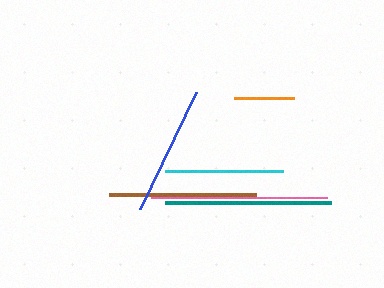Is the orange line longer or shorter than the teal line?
The teal line is longer than the orange line.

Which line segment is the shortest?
The orange line is the shortest at approximately 60 pixels.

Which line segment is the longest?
The pink line is the longest at approximately 176 pixels.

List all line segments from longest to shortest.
From longest to shortest: pink, teal, brown, blue, cyan, orange.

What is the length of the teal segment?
The teal segment is approximately 166 pixels long.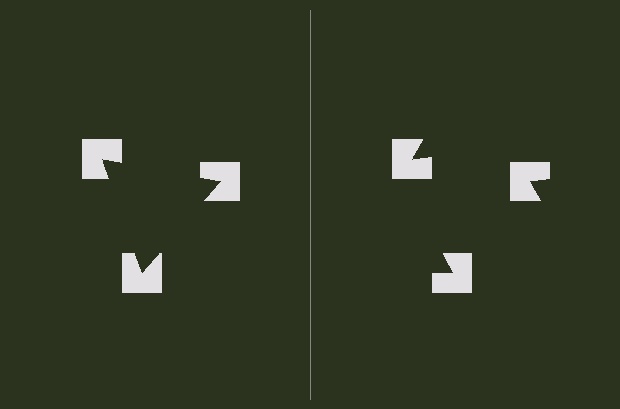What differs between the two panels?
The notched squares are positioned identically on both sides; only the wedge orientations differ. On the left they align to a triangle; on the right they are misaligned.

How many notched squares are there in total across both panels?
6 — 3 on each side.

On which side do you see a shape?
An illusory triangle appears on the left side. On the right side the wedge cuts are rotated, so no coherent shape forms.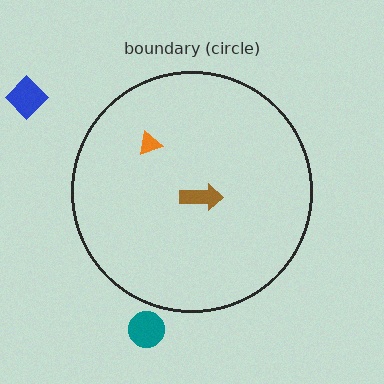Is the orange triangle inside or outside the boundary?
Inside.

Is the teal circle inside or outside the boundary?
Outside.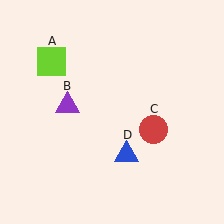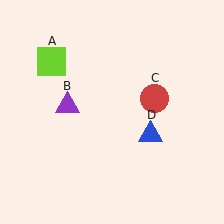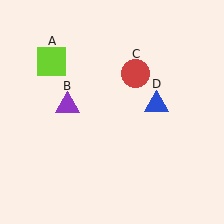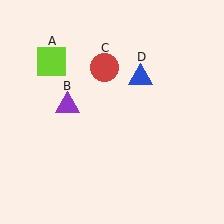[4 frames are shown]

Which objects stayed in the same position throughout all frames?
Lime square (object A) and purple triangle (object B) remained stationary.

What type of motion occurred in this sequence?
The red circle (object C), blue triangle (object D) rotated counterclockwise around the center of the scene.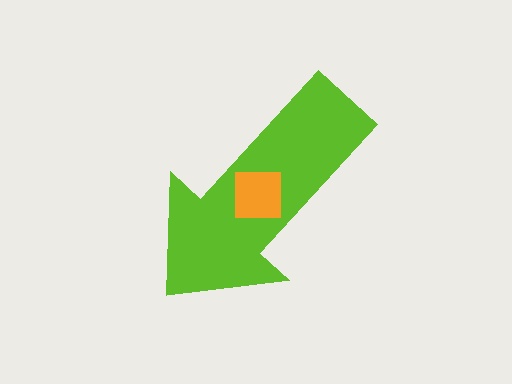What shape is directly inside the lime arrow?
The orange square.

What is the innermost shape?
The orange square.